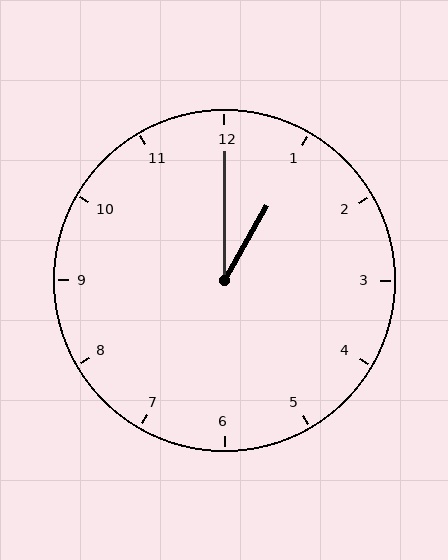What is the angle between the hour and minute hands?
Approximately 30 degrees.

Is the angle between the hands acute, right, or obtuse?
It is acute.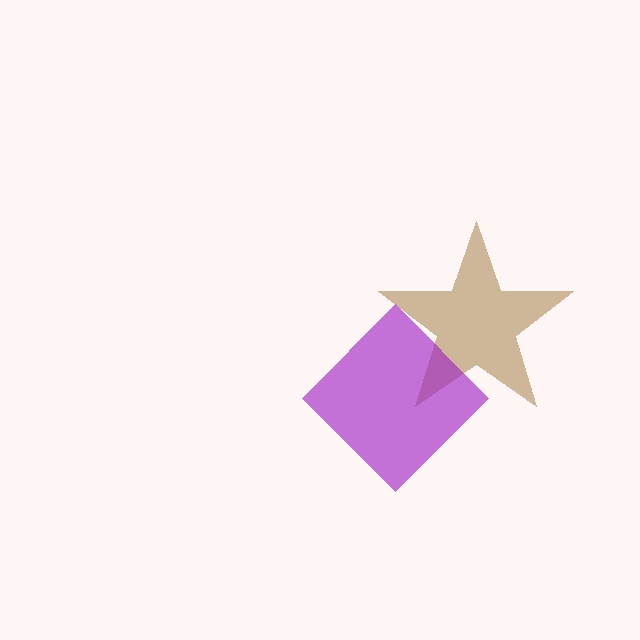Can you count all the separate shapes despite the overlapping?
Yes, there are 2 separate shapes.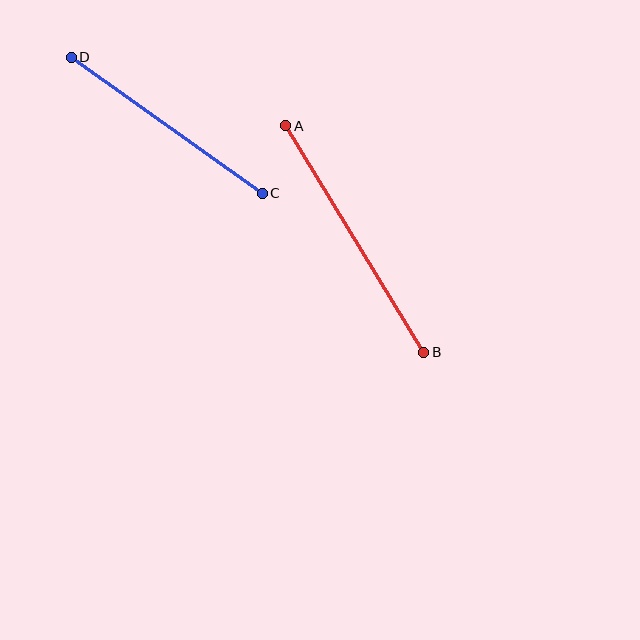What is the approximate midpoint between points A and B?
The midpoint is at approximately (355, 239) pixels.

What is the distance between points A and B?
The distance is approximately 265 pixels.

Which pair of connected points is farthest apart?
Points A and B are farthest apart.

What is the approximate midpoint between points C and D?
The midpoint is at approximately (167, 125) pixels.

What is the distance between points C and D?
The distance is approximately 234 pixels.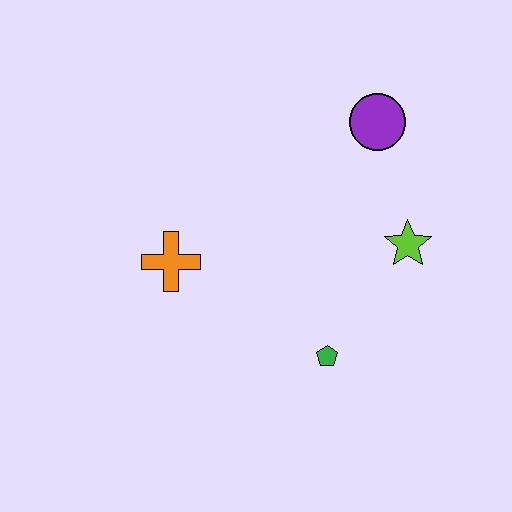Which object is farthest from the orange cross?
The purple circle is farthest from the orange cross.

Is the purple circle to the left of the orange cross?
No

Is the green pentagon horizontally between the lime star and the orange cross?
Yes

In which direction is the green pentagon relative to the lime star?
The green pentagon is below the lime star.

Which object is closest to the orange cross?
The green pentagon is closest to the orange cross.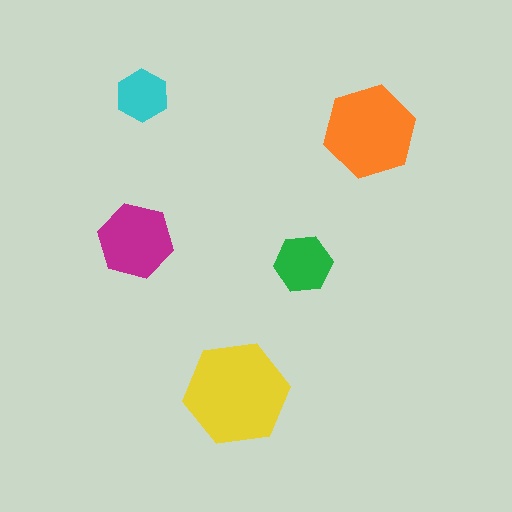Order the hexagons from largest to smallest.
the yellow one, the orange one, the magenta one, the green one, the cyan one.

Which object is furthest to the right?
The orange hexagon is rightmost.